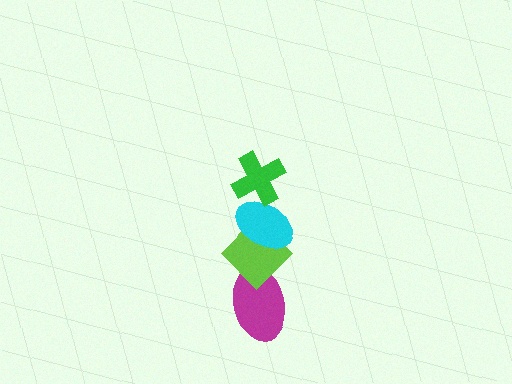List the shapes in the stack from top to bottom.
From top to bottom: the green cross, the cyan ellipse, the lime diamond, the magenta ellipse.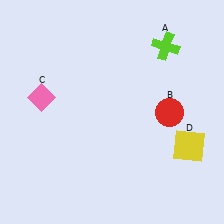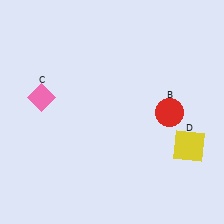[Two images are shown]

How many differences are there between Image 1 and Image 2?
There is 1 difference between the two images.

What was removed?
The lime cross (A) was removed in Image 2.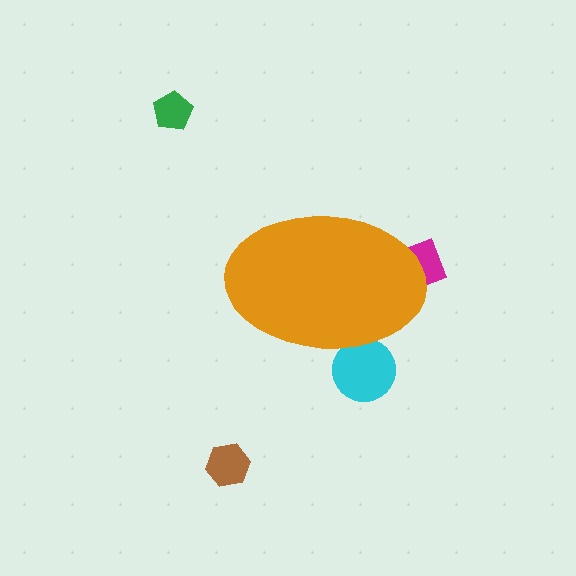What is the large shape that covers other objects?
An orange ellipse.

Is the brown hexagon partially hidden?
No, the brown hexagon is fully visible.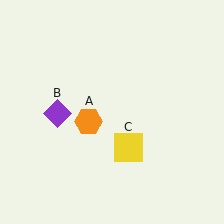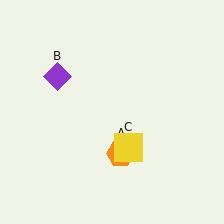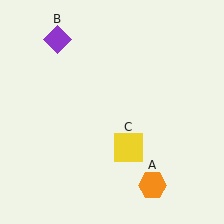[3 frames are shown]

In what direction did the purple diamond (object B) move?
The purple diamond (object B) moved up.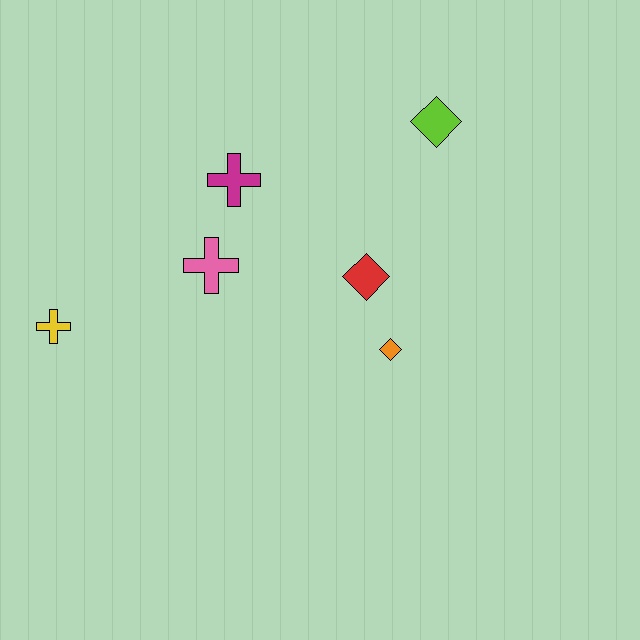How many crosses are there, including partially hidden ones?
There are 3 crosses.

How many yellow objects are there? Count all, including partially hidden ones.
There is 1 yellow object.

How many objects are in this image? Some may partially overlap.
There are 6 objects.